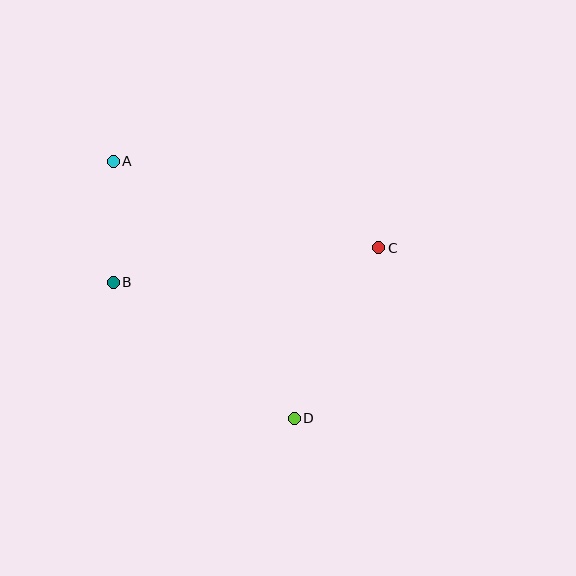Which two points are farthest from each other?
Points A and D are farthest from each other.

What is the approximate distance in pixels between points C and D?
The distance between C and D is approximately 190 pixels.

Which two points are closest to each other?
Points A and B are closest to each other.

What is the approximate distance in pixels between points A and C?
The distance between A and C is approximately 279 pixels.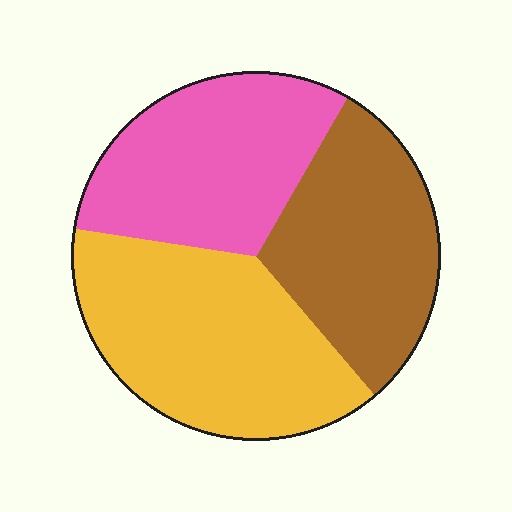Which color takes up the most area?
Yellow, at roughly 40%.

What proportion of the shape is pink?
Pink covers roughly 30% of the shape.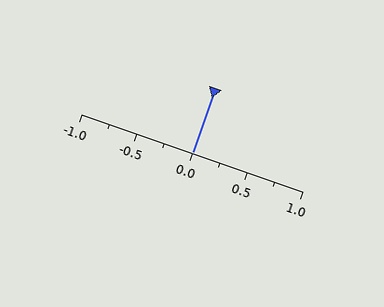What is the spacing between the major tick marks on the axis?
The major ticks are spaced 0.5 apart.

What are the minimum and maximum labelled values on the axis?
The axis runs from -1.0 to 1.0.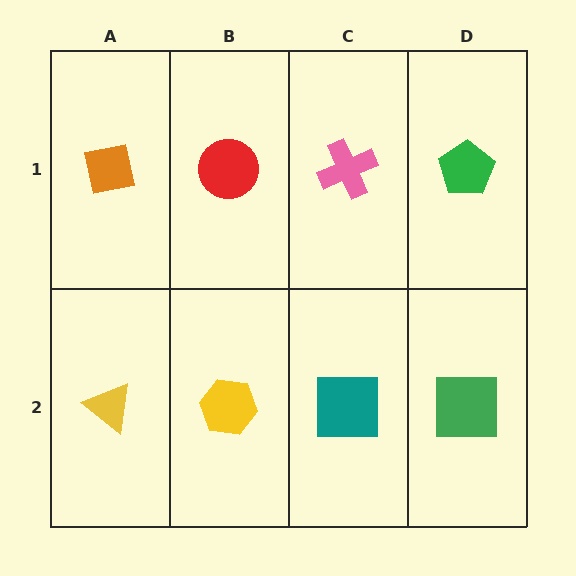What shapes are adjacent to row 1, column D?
A green square (row 2, column D), a pink cross (row 1, column C).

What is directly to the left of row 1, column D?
A pink cross.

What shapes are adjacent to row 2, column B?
A red circle (row 1, column B), a yellow triangle (row 2, column A), a teal square (row 2, column C).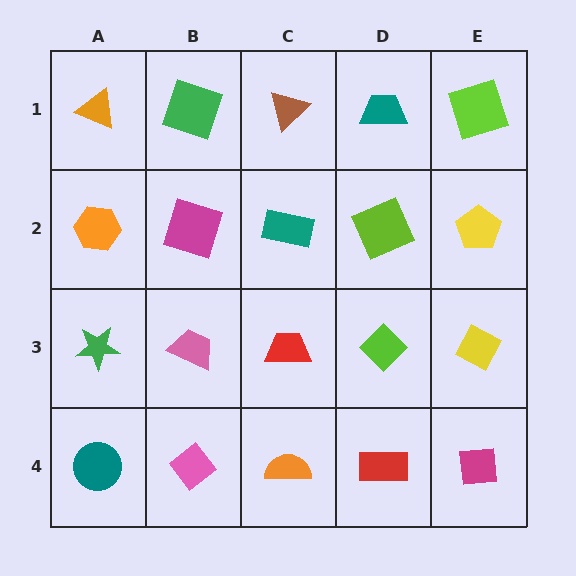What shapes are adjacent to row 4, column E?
A yellow diamond (row 3, column E), a red rectangle (row 4, column D).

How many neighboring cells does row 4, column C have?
3.